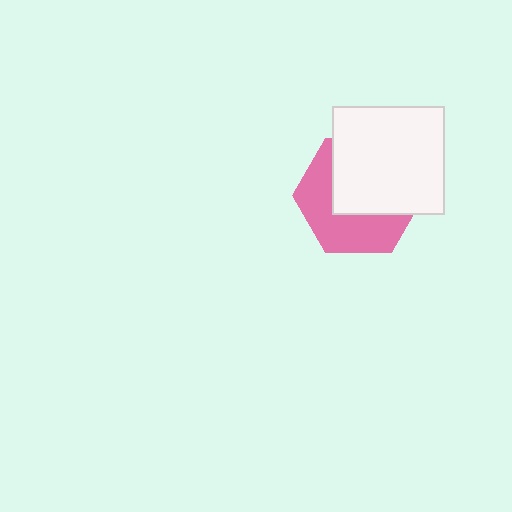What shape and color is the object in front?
The object in front is a white rectangle.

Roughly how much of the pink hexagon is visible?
About half of it is visible (roughly 46%).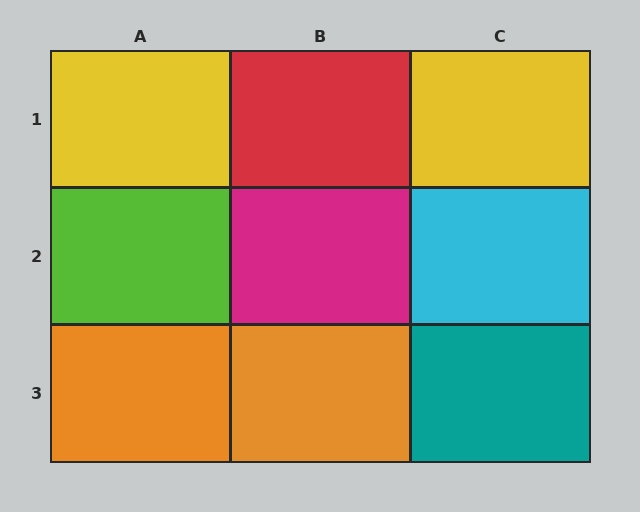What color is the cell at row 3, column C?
Teal.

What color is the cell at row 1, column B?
Red.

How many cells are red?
1 cell is red.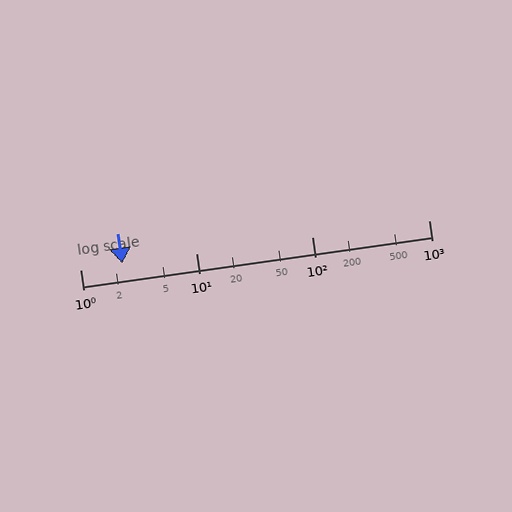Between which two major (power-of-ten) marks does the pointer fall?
The pointer is between 1 and 10.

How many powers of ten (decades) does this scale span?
The scale spans 3 decades, from 1 to 1000.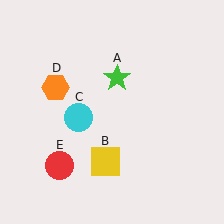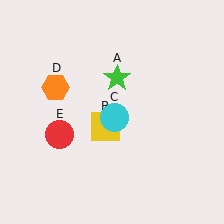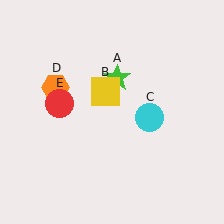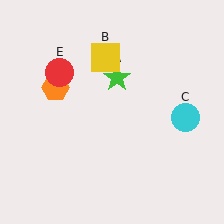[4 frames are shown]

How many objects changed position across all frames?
3 objects changed position: yellow square (object B), cyan circle (object C), red circle (object E).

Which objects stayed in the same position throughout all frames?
Green star (object A) and orange hexagon (object D) remained stationary.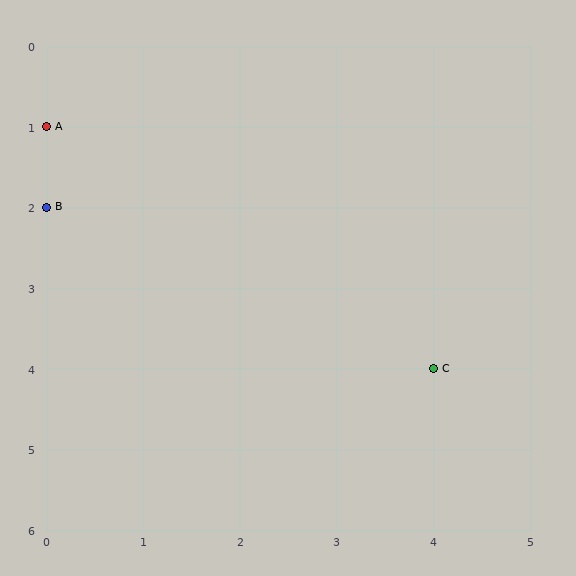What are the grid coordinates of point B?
Point B is at grid coordinates (0, 2).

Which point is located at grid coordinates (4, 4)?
Point C is at (4, 4).